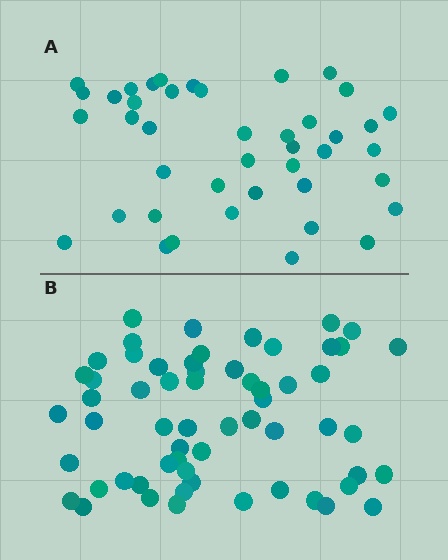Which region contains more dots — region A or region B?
Region B (the bottom region) has more dots.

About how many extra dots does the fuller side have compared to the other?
Region B has approximately 20 more dots than region A.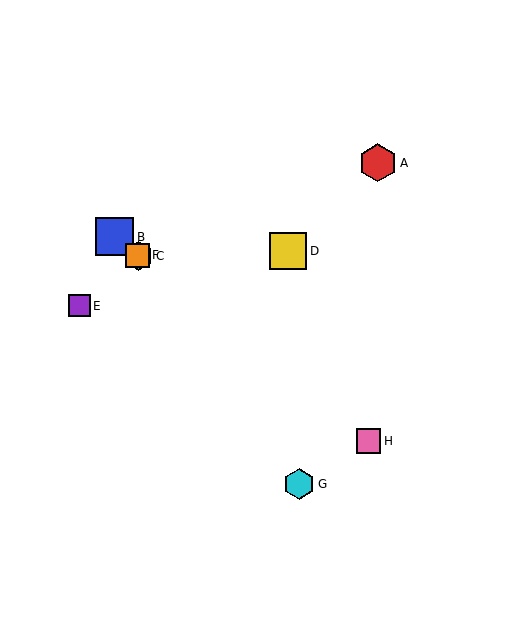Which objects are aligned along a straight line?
Objects B, C, F, H are aligned along a straight line.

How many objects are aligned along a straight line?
4 objects (B, C, F, H) are aligned along a straight line.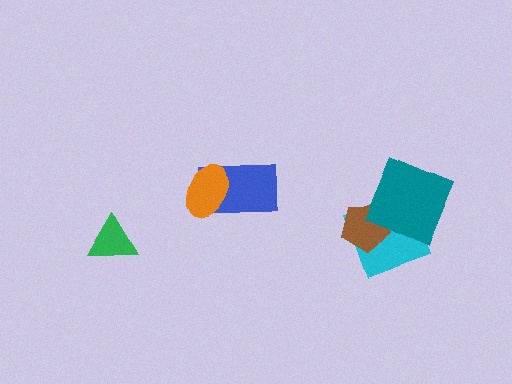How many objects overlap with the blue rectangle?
1 object overlaps with the blue rectangle.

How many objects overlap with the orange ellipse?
1 object overlaps with the orange ellipse.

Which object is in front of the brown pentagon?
The teal square is in front of the brown pentagon.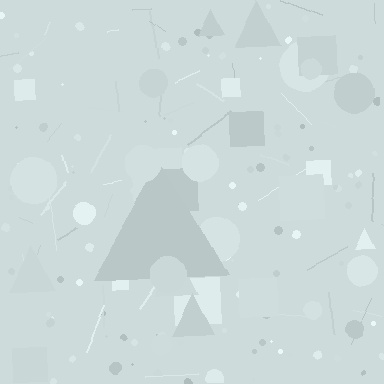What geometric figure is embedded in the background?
A triangle is embedded in the background.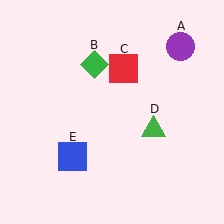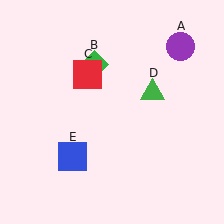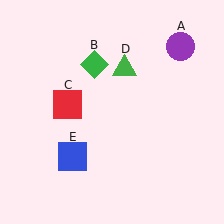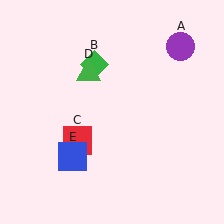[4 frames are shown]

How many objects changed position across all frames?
2 objects changed position: red square (object C), green triangle (object D).